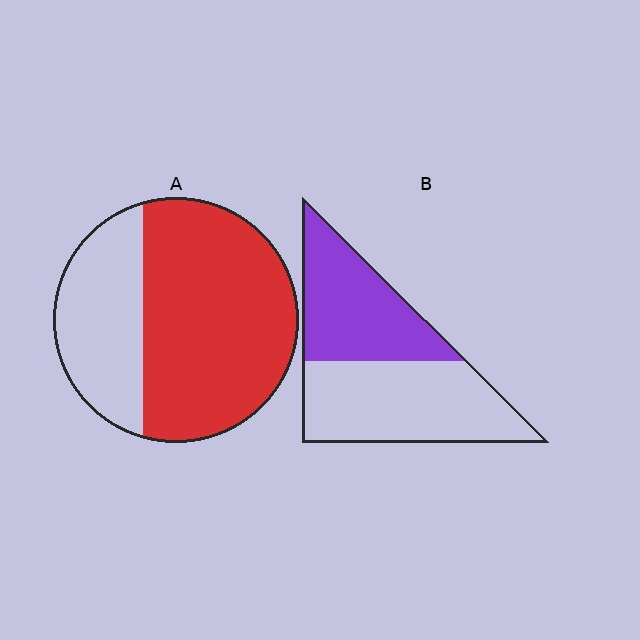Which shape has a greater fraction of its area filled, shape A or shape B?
Shape A.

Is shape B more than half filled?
No.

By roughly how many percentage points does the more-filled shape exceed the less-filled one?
By roughly 20 percentage points (A over B).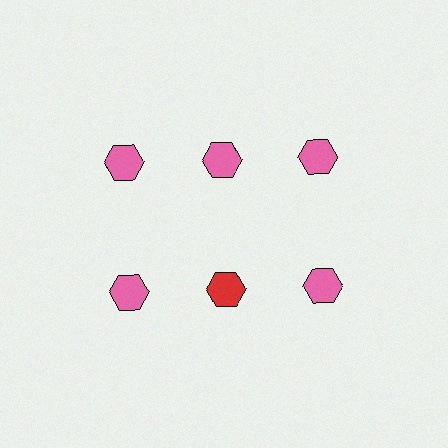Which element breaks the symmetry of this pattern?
The red hexagon in the second row, second from left column breaks the symmetry. All other shapes are pink hexagons.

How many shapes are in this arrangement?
There are 6 shapes arranged in a grid pattern.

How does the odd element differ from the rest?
It has a different color: red instead of pink.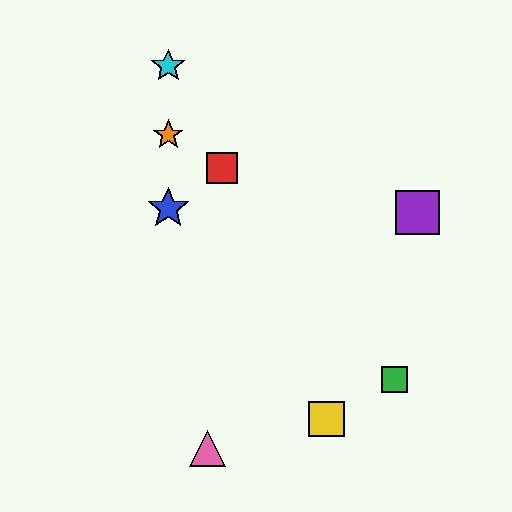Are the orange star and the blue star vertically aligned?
Yes, both are at x≈168.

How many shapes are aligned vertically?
3 shapes (the blue star, the orange star, the cyan star) are aligned vertically.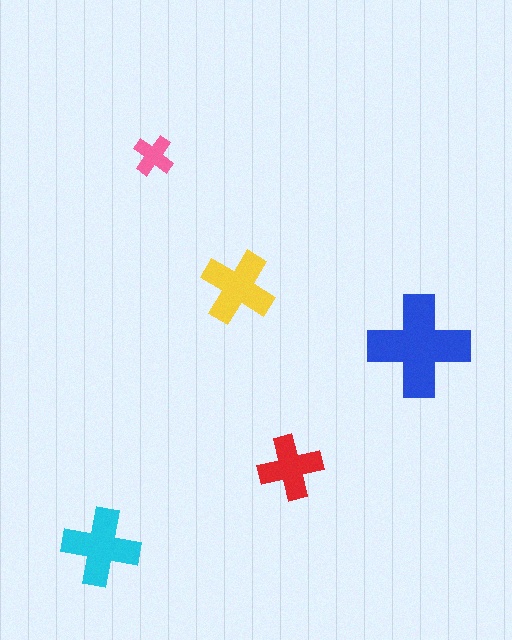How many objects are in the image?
There are 5 objects in the image.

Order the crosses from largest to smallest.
the blue one, the cyan one, the yellow one, the red one, the pink one.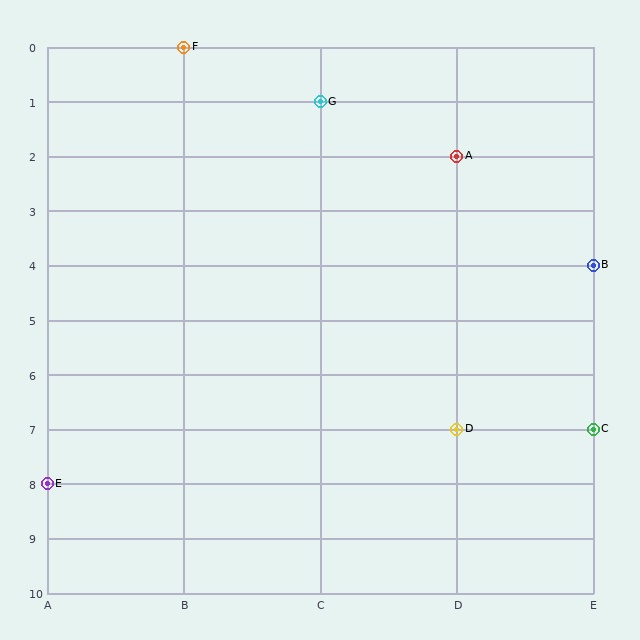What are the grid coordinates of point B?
Point B is at grid coordinates (E, 4).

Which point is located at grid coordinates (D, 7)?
Point D is at (D, 7).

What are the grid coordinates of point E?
Point E is at grid coordinates (A, 8).